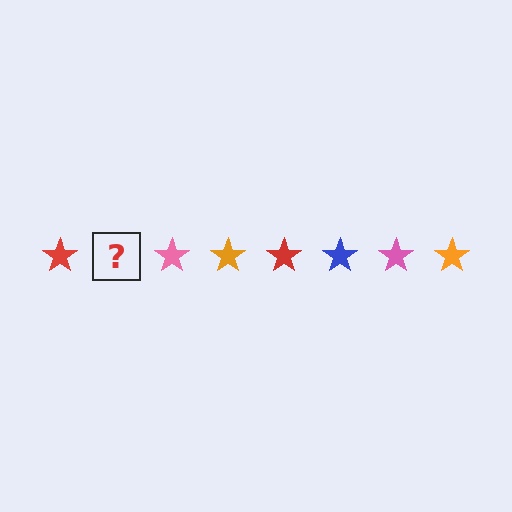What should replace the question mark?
The question mark should be replaced with a blue star.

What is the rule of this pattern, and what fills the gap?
The rule is that the pattern cycles through red, blue, pink, orange stars. The gap should be filled with a blue star.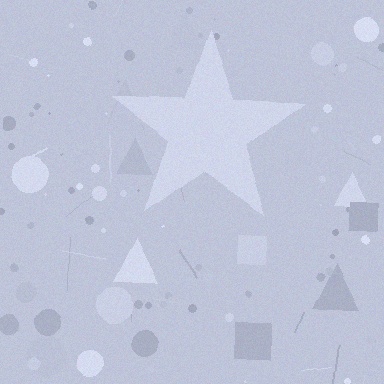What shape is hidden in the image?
A star is hidden in the image.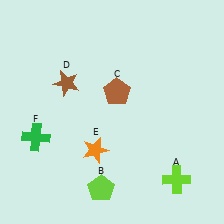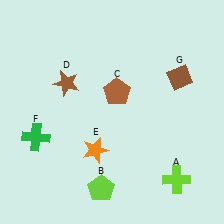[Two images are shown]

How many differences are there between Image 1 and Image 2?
There is 1 difference between the two images.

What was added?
A brown diamond (G) was added in Image 2.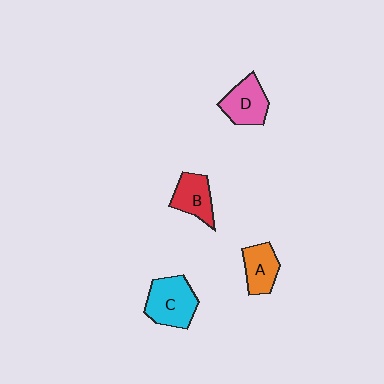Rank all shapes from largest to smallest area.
From largest to smallest: C (cyan), D (pink), B (red), A (orange).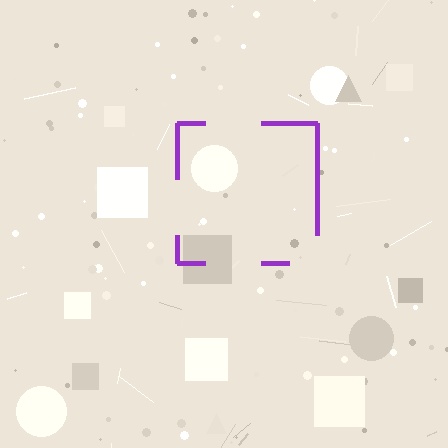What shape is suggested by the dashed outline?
The dashed outline suggests a square.